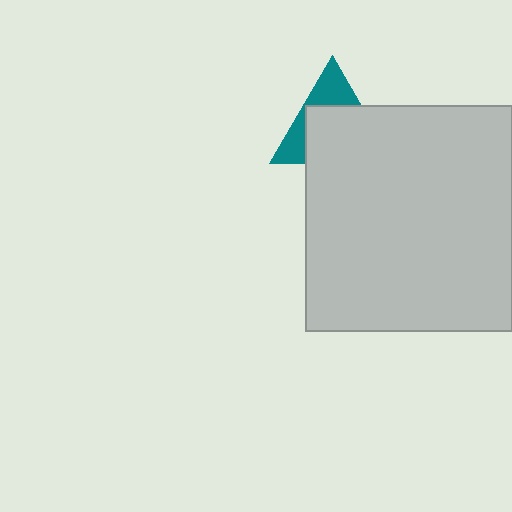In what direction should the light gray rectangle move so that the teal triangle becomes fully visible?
The light gray rectangle should move down. That is the shortest direction to clear the overlap and leave the teal triangle fully visible.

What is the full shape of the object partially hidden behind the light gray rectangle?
The partially hidden object is a teal triangle.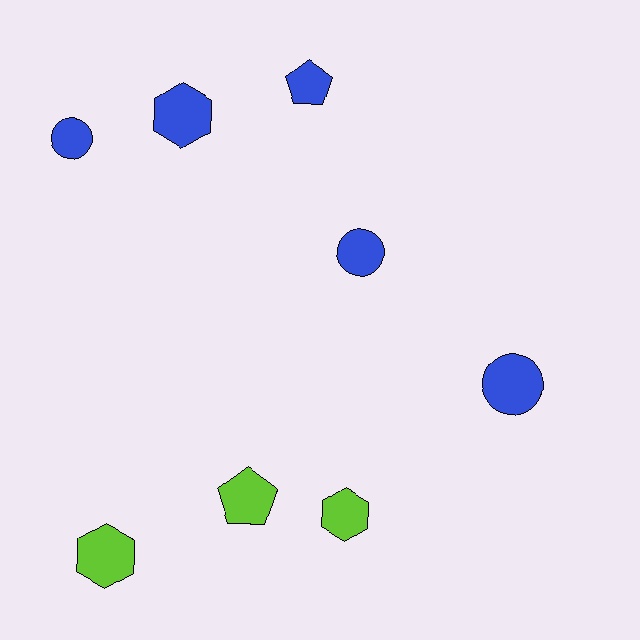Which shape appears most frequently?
Hexagon, with 3 objects.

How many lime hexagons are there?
There are 2 lime hexagons.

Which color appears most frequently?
Blue, with 5 objects.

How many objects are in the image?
There are 8 objects.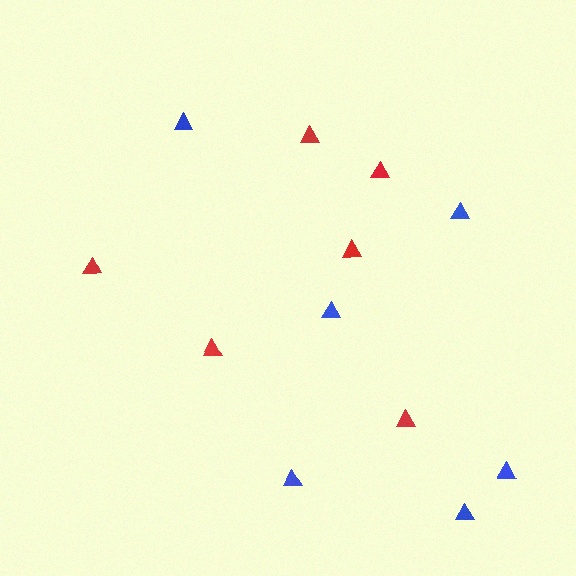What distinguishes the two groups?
There are 2 groups: one group of red triangles (6) and one group of blue triangles (6).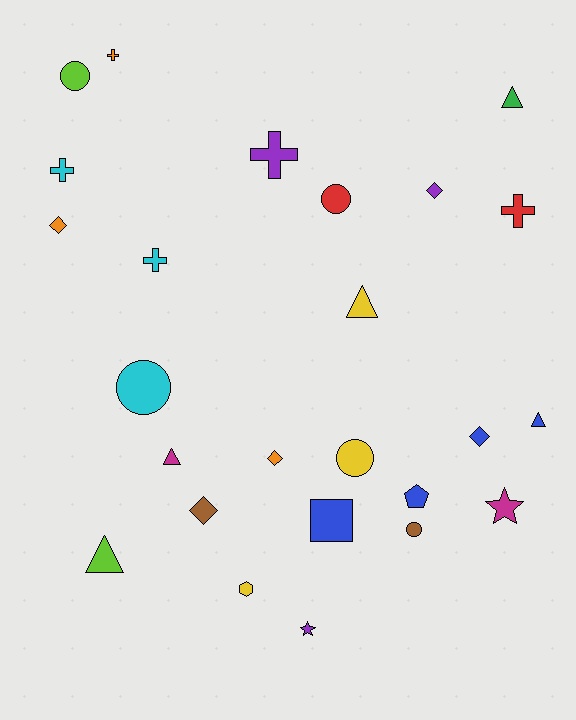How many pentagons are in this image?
There is 1 pentagon.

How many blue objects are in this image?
There are 4 blue objects.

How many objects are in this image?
There are 25 objects.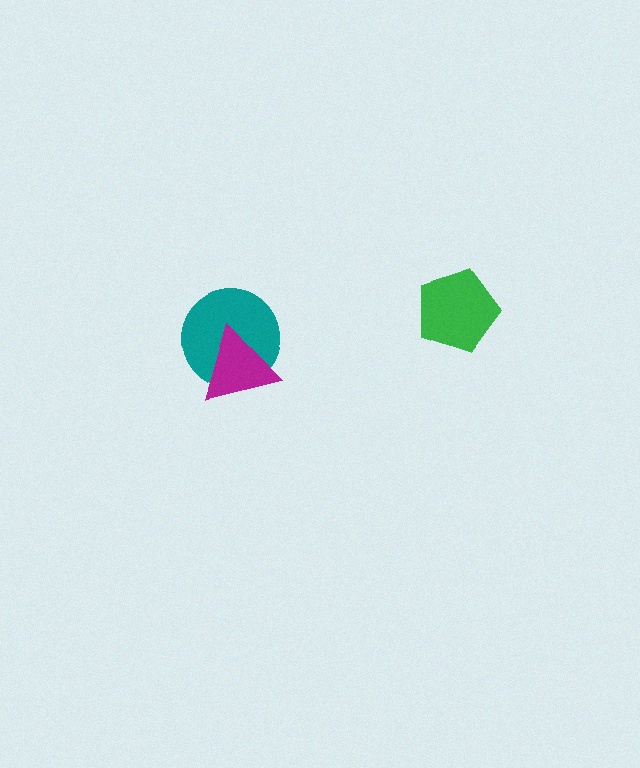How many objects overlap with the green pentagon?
0 objects overlap with the green pentagon.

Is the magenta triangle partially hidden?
No, no other shape covers it.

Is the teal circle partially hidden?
Yes, it is partially covered by another shape.